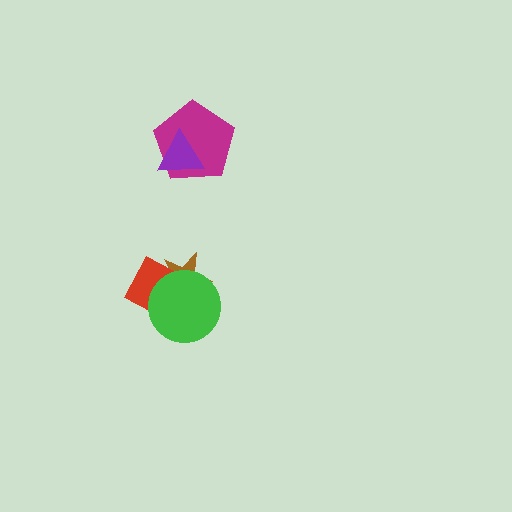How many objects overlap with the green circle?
2 objects overlap with the green circle.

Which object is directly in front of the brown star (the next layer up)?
The red diamond is directly in front of the brown star.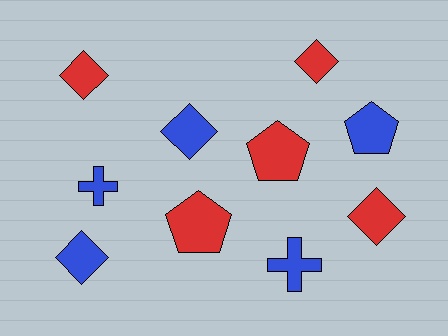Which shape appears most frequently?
Diamond, with 5 objects.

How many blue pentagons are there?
There is 1 blue pentagon.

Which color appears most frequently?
Blue, with 5 objects.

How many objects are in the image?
There are 10 objects.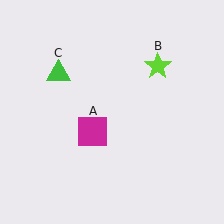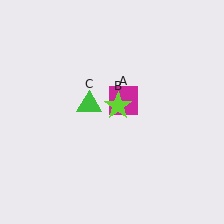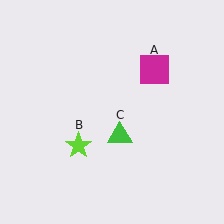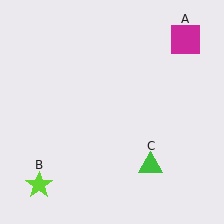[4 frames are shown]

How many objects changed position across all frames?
3 objects changed position: magenta square (object A), lime star (object B), green triangle (object C).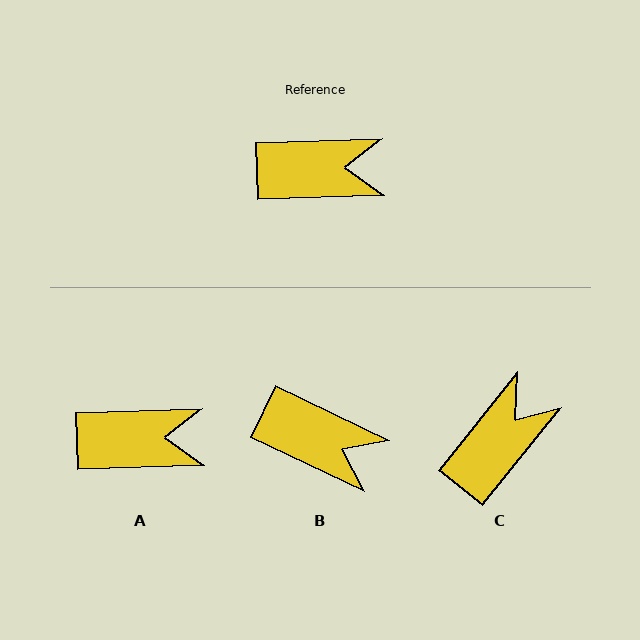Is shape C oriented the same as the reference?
No, it is off by about 50 degrees.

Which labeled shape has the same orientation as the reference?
A.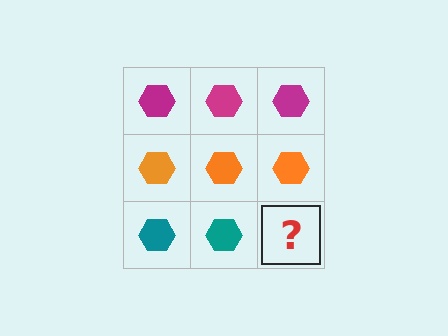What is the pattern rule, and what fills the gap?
The rule is that each row has a consistent color. The gap should be filled with a teal hexagon.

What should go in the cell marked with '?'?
The missing cell should contain a teal hexagon.